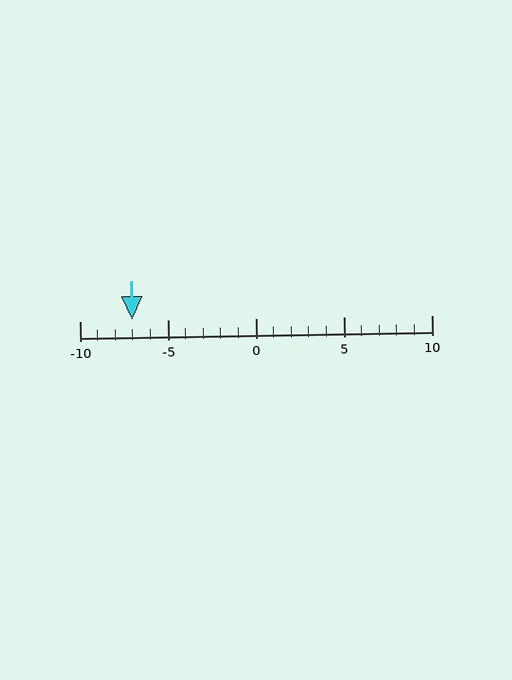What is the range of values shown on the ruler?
The ruler shows values from -10 to 10.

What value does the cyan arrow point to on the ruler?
The cyan arrow points to approximately -7.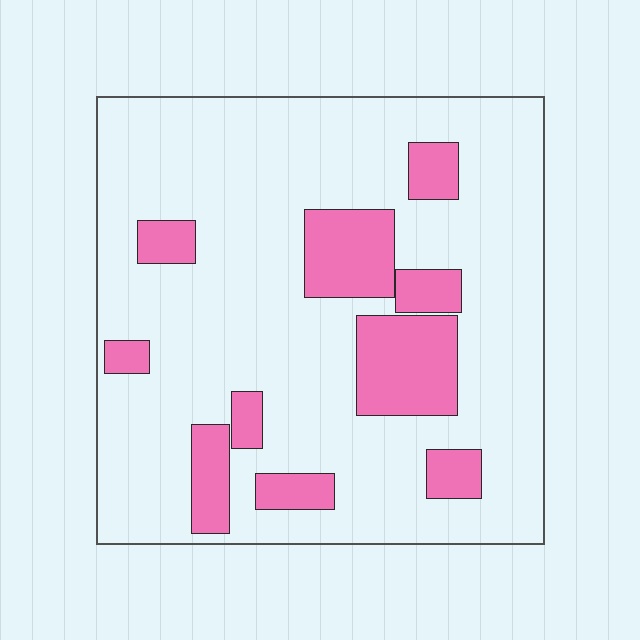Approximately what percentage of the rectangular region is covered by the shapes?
Approximately 20%.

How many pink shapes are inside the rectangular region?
10.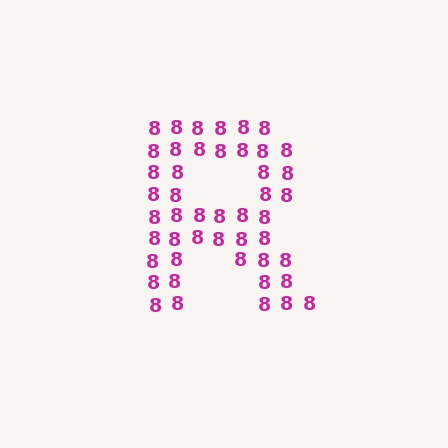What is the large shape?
The large shape is the letter R.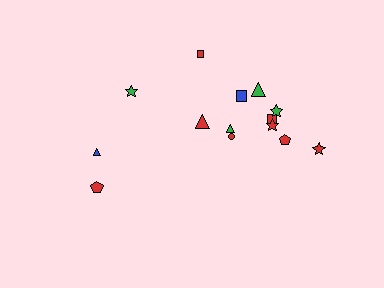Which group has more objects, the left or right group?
The right group.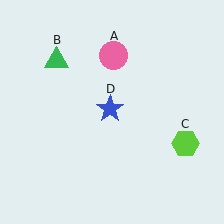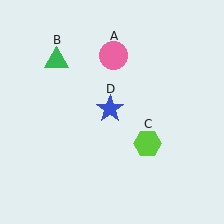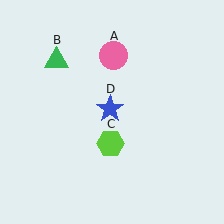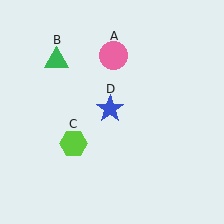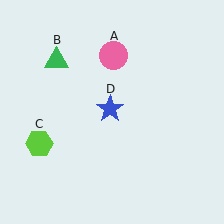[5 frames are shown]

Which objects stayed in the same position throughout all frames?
Pink circle (object A) and green triangle (object B) and blue star (object D) remained stationary.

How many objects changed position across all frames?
1 object changed position: lime hexagon (object C).